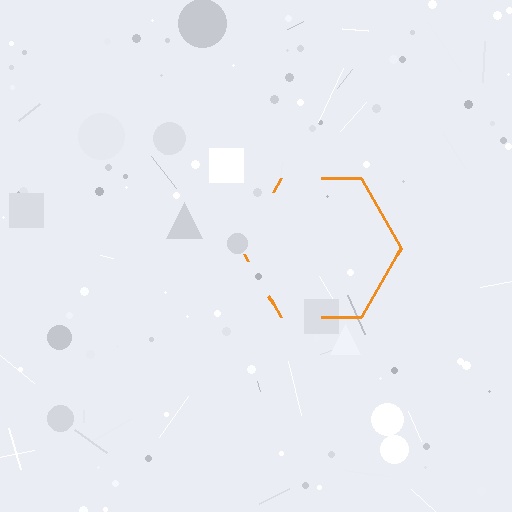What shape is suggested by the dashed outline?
The dashed outline suggests a hexagon.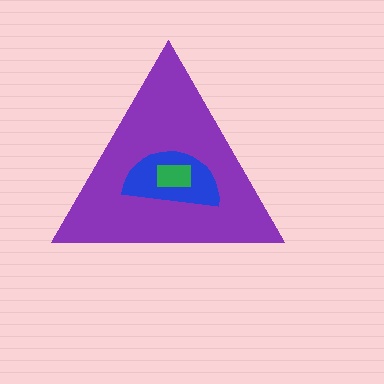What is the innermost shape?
The green rectangle.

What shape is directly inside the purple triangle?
The blue semicircle.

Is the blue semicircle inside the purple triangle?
Yes.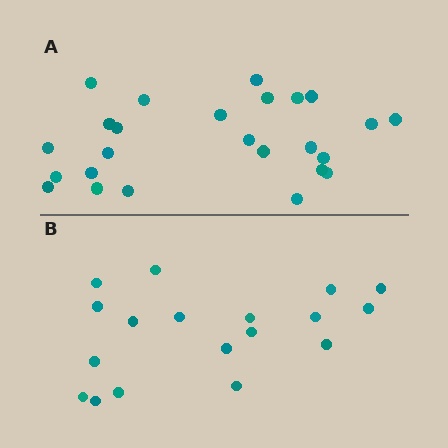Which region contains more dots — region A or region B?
Region A (the top region) has more dots.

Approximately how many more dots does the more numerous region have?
Region A has roughly 8 or so more dots than region B.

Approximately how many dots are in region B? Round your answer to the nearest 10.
About 20 dots. (The exact count is 18, which rounds to 20.)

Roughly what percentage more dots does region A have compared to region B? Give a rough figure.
About 40% more.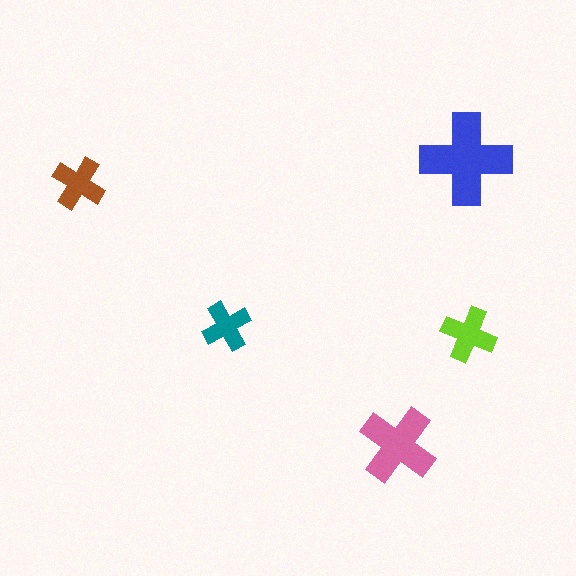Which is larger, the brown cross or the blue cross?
The blue one.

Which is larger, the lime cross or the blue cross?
The blue one.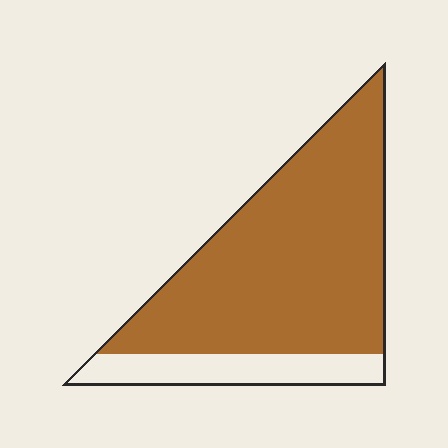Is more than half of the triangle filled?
Yes.